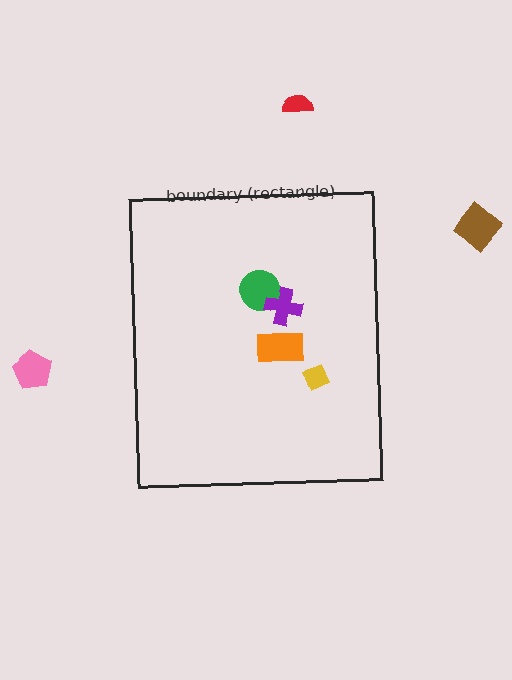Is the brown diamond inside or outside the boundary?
Outside.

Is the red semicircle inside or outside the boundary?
Outside.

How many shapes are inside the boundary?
4 inside, 3 outside.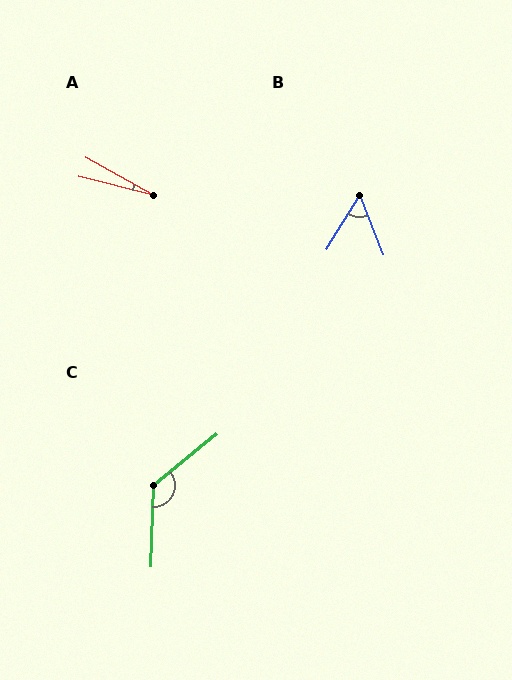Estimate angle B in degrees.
Approximately 53 degrees.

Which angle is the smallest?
A, at approximately 16 degrees.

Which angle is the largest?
C, at approximately 131 degrees.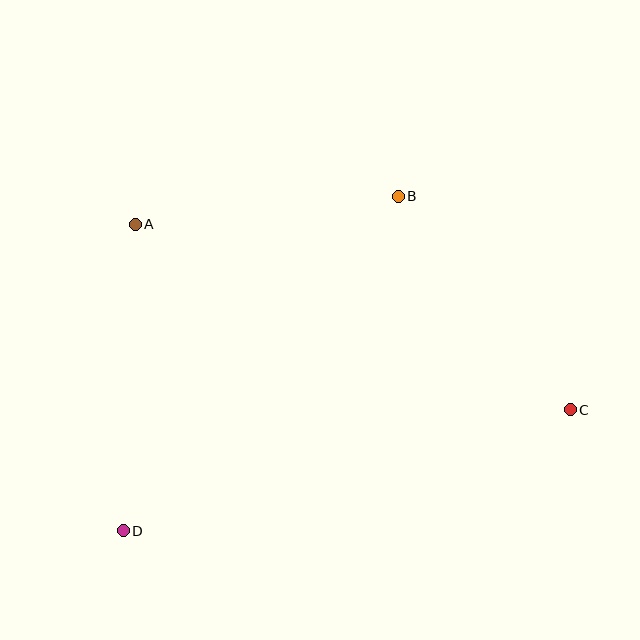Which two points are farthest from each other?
Points A and C are farthest from each other.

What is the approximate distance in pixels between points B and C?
The distance between B and C is approximately 274 pixels.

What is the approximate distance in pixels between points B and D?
The distance between B and D is approximately 433 pixels.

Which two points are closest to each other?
Points A and B are closest to each other.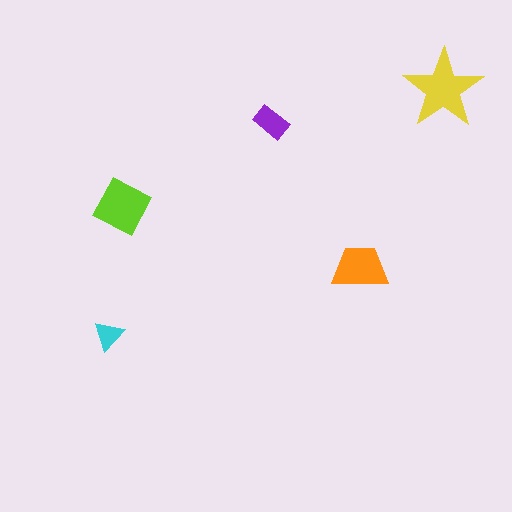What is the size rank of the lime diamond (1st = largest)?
2nd.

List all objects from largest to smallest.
The yellow star, the lime diamond, the orange trapezoid, the purple rectangle, the cyan triangle.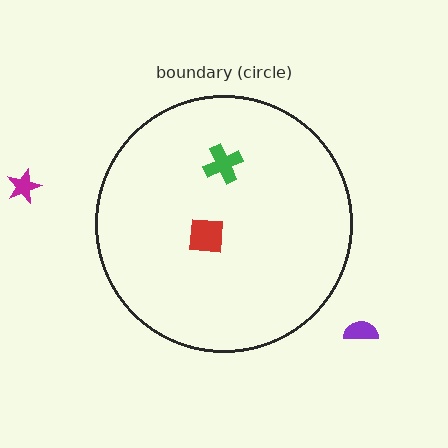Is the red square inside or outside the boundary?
Inside.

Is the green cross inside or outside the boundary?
Inside.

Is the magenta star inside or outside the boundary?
Outside.